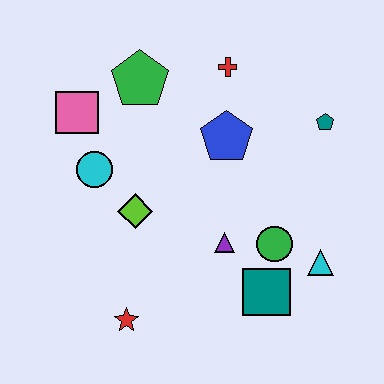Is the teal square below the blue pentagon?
Yes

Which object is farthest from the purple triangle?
The pink square is farthest from the purple triangle.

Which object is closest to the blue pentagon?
The red cross is closest to the blue pentagon.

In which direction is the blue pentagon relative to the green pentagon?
The blue pentagon is to the right of the green pentagon.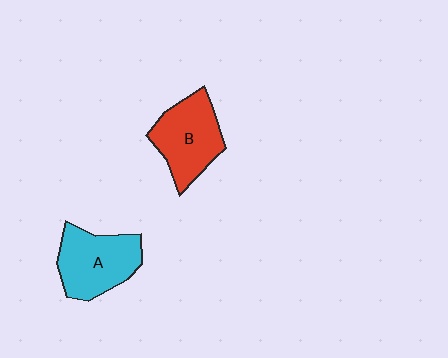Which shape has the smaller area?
Shape B (red).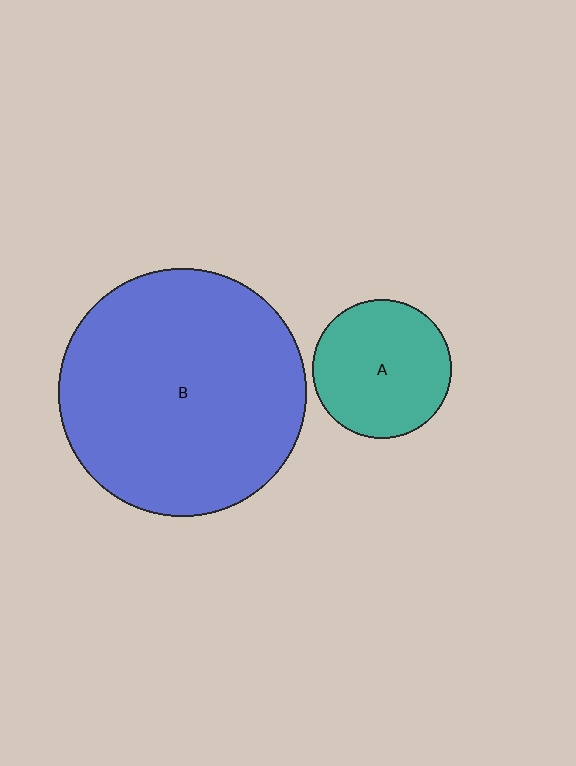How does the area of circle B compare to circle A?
Approximately 3.2 times.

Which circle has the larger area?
Circle B (blue).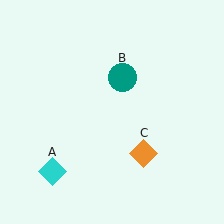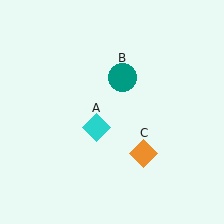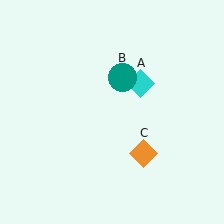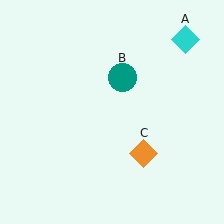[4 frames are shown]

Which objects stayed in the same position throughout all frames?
Teal circle (object B) and orange diamond (object C) remained stationary.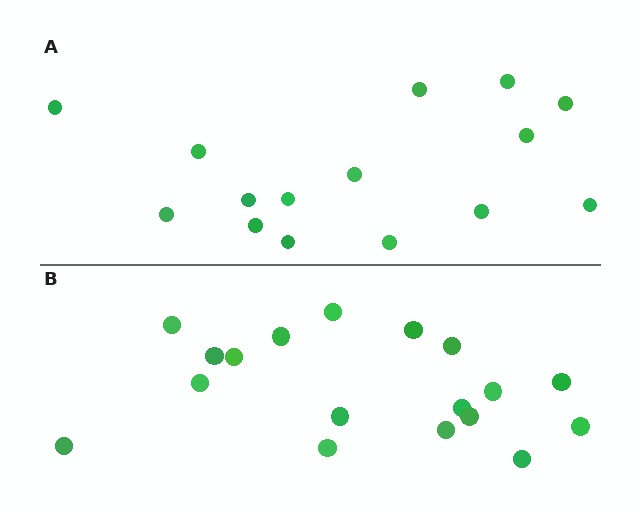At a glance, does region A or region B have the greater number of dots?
Region B (the bottom region) has more dots.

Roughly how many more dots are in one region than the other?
Region B has just a few more — roughly 2 or 3 more dots than region A.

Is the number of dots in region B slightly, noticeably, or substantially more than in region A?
Region B has only slightly more — the two regions are fairly close. The ratio is roughly 1.2 to 1.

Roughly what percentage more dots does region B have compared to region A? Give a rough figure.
About 20% more.